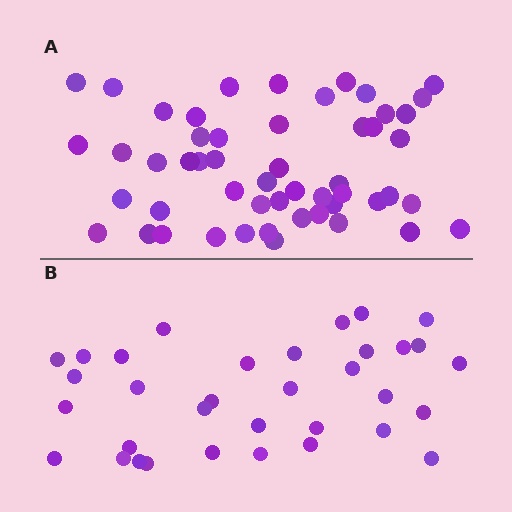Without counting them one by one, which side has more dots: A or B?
Region A (the top region) has more dots.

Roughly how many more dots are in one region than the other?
Region A has approximately 20 more dots than region B.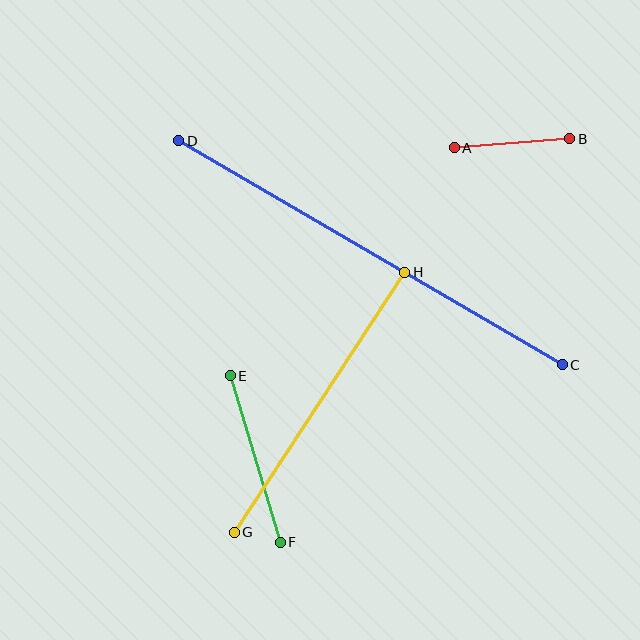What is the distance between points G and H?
The distance is approximately 311 pixels.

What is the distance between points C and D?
The distance is approximately 444 pixels.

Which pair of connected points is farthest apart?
Points C and D are farthest apart.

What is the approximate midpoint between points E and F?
The midpoint is at approximately (255, 459) pixels.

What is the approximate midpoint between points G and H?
The midpoint is at approximately (319, 402) pixels.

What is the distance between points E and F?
The distance is approximately 174 pixels.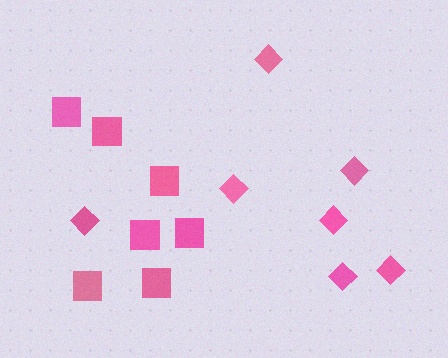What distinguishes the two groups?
There are 2 groups: one group of squares (7) and one group of diamonds (7).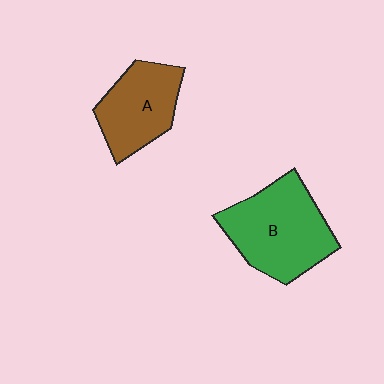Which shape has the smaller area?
Shape A (brown).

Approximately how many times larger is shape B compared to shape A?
Approximately 1.4 times.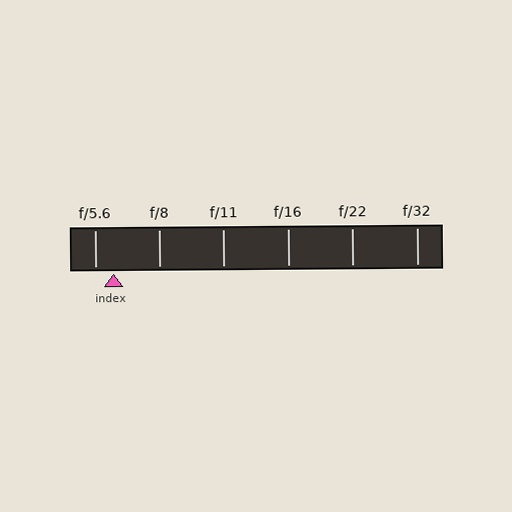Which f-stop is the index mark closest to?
The index mark is closest to f/5.6.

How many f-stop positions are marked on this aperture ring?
There are 6 f-stop positions marked.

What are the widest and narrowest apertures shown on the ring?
The widest aperture shown is f/5.6 and the narrowest is f/32.